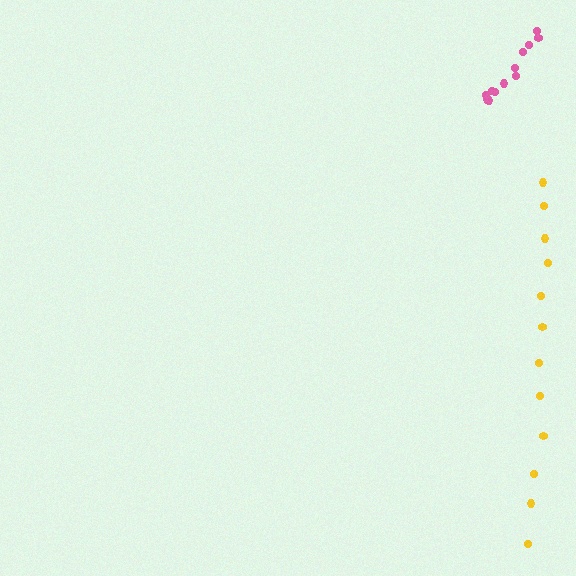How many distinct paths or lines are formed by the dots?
There are 2 distinct paths.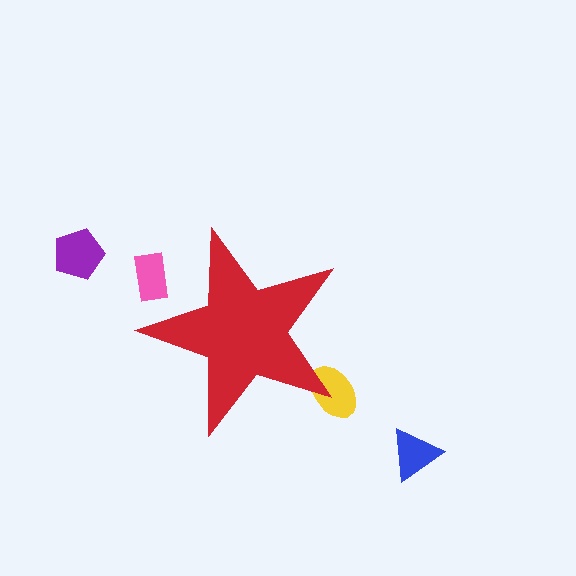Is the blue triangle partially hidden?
No, the blue triangle is fully visible.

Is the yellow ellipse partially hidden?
Yes, the yellow ellipse is partially hidden behind the red star.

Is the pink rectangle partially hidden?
Yes, the pink rectangle is partially hidden behind the red star.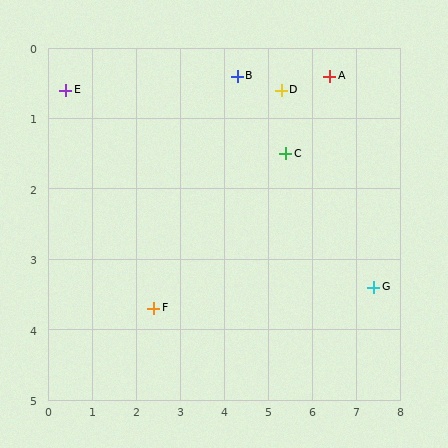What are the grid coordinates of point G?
Point G is at approximately (7.4, 3.4).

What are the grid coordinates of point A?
Point A is at approximately (6.4, 0.4).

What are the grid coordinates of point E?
Point E is at approximately (0.4, 0.6).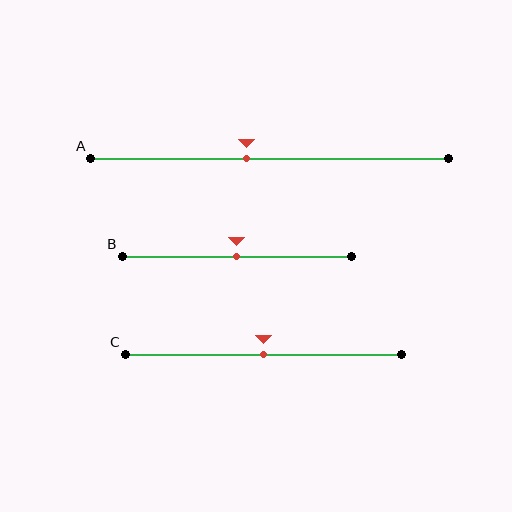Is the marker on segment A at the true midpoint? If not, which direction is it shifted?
No, the marker on segment A is shifted to the left by about 6% of the segment length.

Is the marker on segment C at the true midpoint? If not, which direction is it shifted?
Yes, the marker on segment C is at the true midpoint.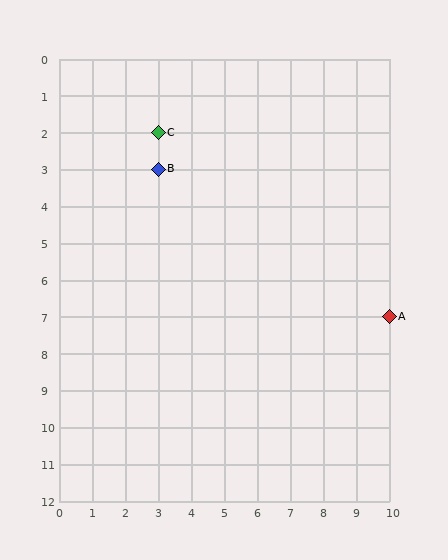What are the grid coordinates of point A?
Point A is at grid coordinates (10, 7).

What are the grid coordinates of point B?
Point B is at grid coordinates (3, 3).